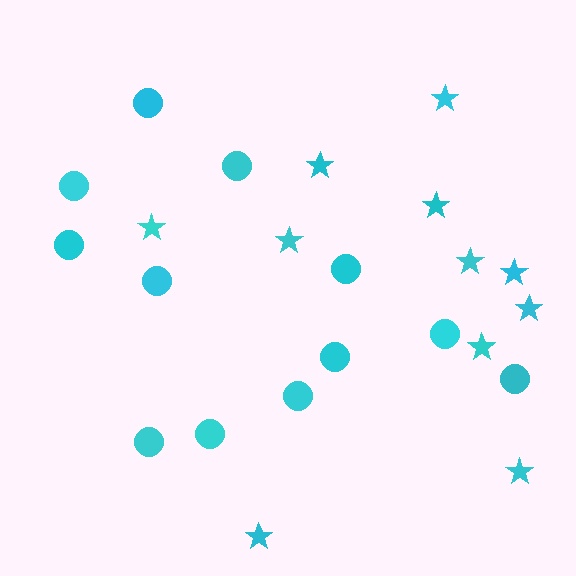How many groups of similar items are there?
There are 2 groups: one group of stars (11) and one group of circles (12).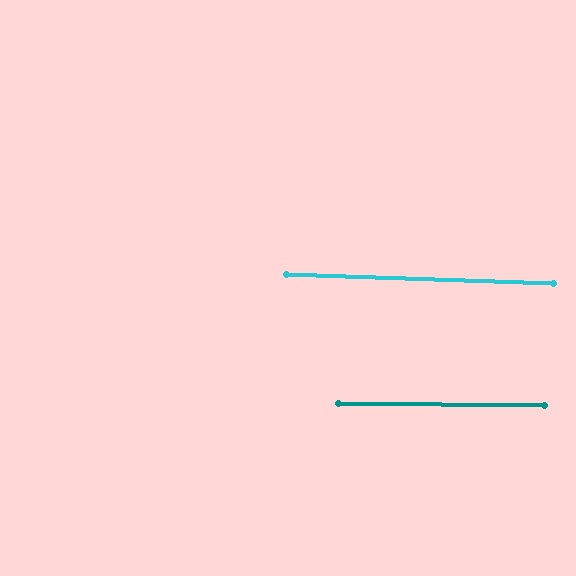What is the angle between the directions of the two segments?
Approximately 1 degree.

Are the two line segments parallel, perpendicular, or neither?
Parallel — their directions differ by only 1.5°.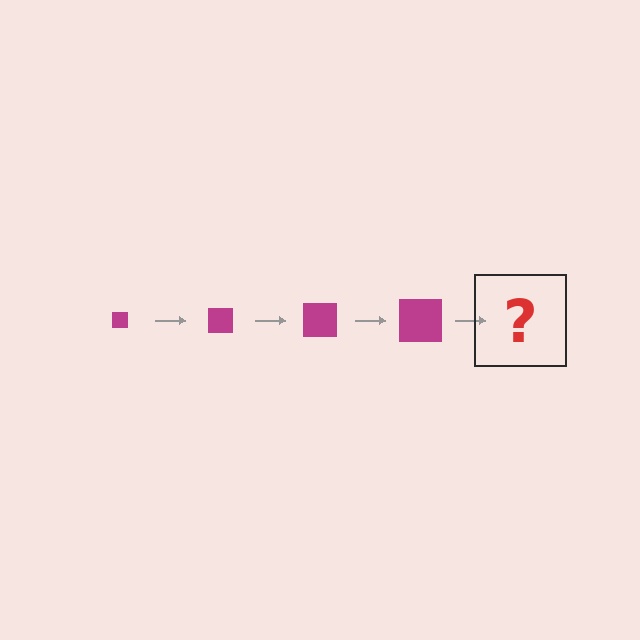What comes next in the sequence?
The next element should be a magenta square, larger than the previous one.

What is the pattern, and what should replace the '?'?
The pattern is that the square gets progressively larger each step. The '?' should be a magenta square, larger than the previous one.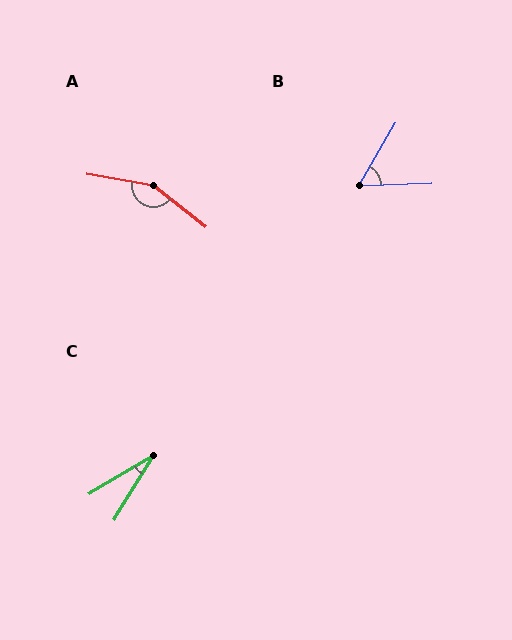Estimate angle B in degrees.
Approximately 58 degrees.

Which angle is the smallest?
C, at approximately 28 degrees.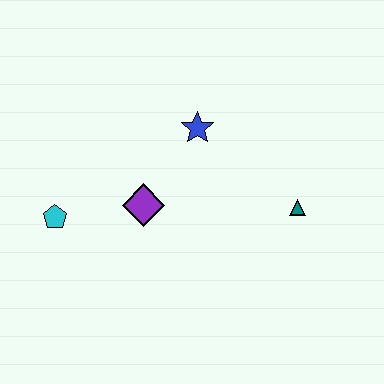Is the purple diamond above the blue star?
No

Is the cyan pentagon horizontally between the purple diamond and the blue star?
No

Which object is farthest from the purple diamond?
The teal triangle is farthest from the purple diamond.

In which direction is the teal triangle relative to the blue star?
The teal triangle is to the right of the blue star.